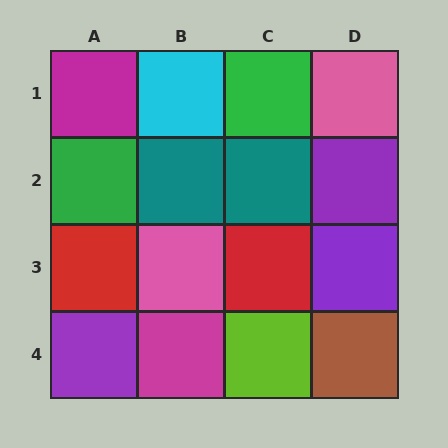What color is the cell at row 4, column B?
Magenta.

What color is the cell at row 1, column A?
Magenta.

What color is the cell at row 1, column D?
Pink.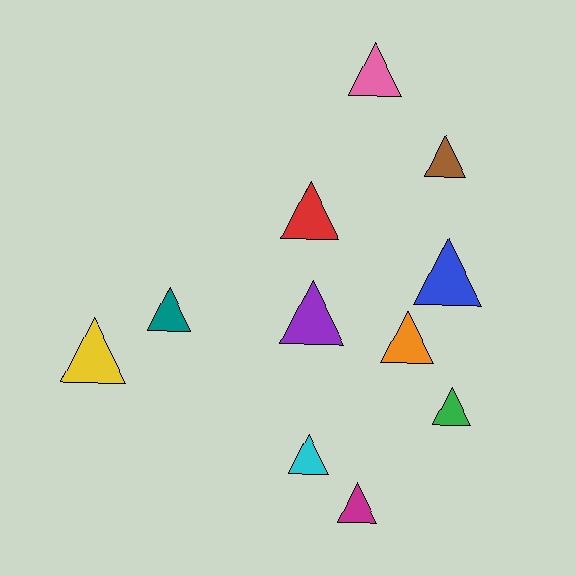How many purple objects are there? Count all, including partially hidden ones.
There is 1 purple object.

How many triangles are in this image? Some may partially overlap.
There are 11 triangles.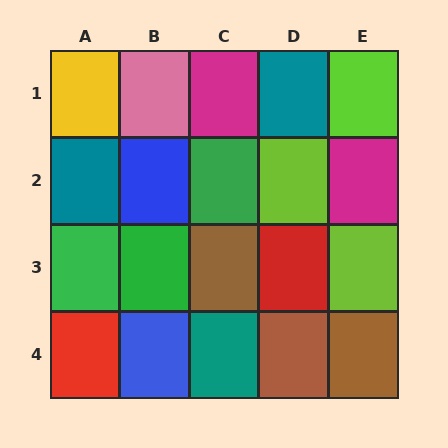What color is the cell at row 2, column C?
Green.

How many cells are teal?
3 cells are teal.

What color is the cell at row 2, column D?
Lime.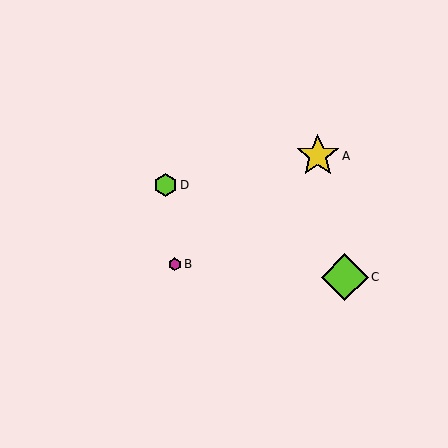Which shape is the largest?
The lime diamond (labeled C) is the largest.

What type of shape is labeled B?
Shape B is a magenta hexagon.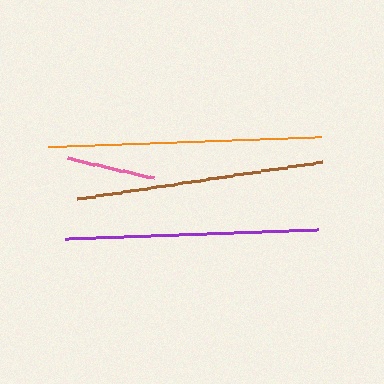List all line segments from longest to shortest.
From longest to shortest: orange, purple, brown, pink.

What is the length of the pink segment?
The pink segment is approximately 89 pixels long.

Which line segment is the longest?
The orange line is the longest at approximately 273 pixels.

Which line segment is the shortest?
The pink line is the shortest at approximately 89 pixels.